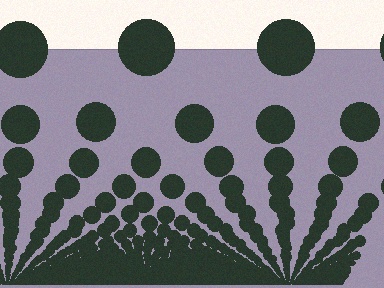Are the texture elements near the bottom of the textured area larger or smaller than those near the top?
Smaller. The gradient is inverted — elements near the bottom are smaller and denser.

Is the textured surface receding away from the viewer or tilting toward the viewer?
The surface appears to tilt toward the viewer. Texture elements get larger and sparser toward the top.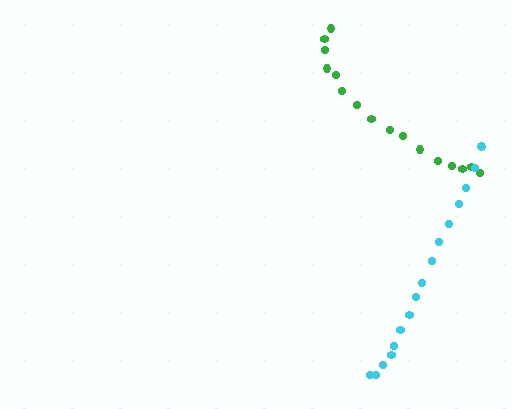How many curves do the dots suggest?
There are 2 distinct paths.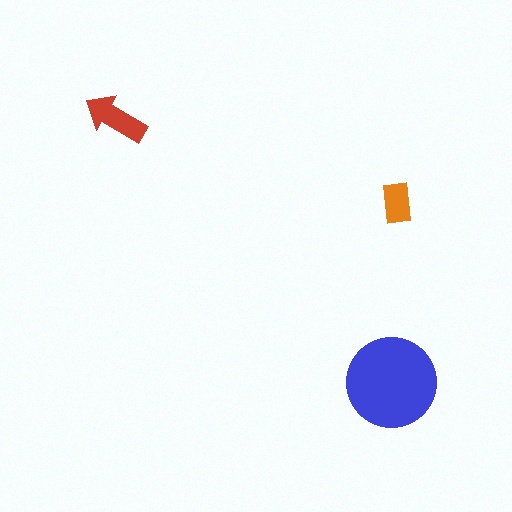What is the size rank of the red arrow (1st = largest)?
2nd.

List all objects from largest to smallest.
The blue circle, the red arrow, the orange rectangle.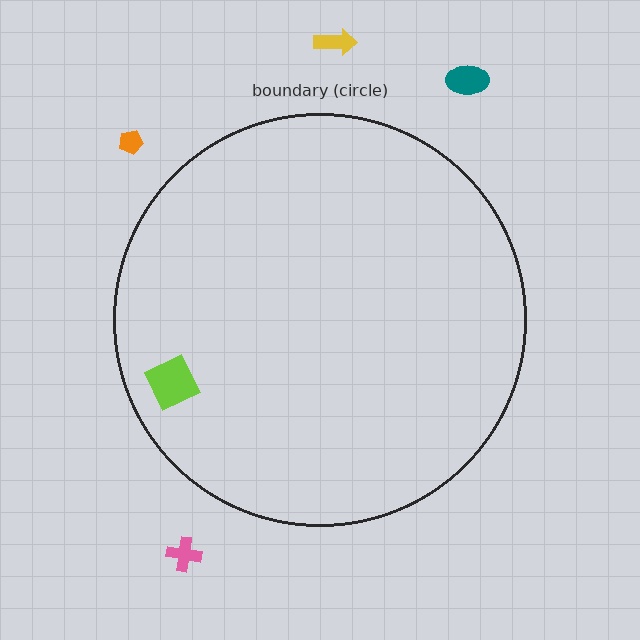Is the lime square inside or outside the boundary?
Inside.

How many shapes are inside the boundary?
1 inside, 4 outside.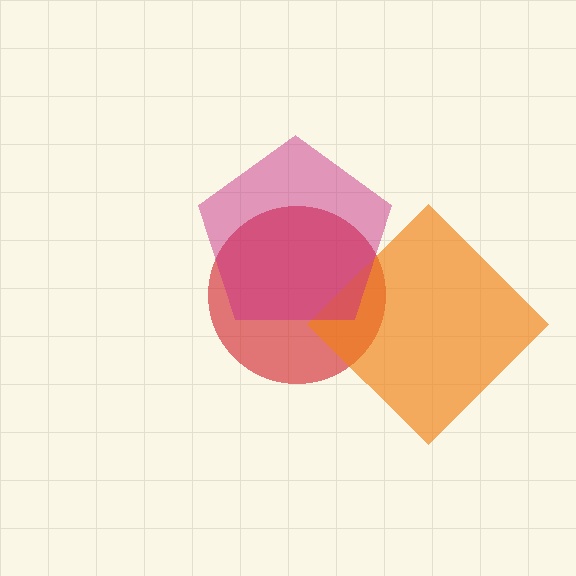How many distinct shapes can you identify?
There are 3 distinct shapes: a red circle, an orange diamond, a magenta pentagon.